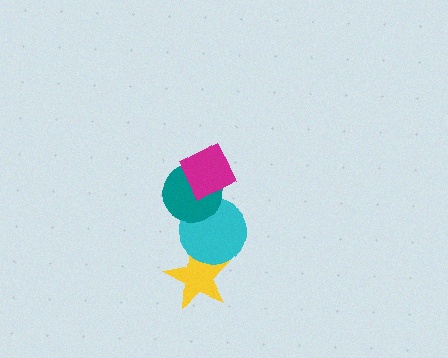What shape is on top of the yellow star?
The cyan circle is on top of the yellow star.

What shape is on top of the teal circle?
The magenta diamond is on top of the teal circle.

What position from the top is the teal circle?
The teal circle is 2nd from the top.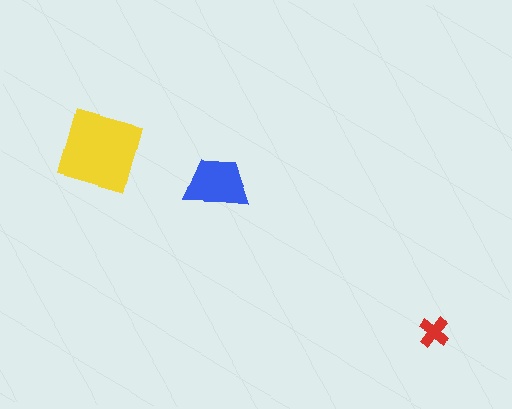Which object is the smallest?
The red cross.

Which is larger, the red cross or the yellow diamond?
The yellow diamond.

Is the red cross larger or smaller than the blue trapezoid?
Smaller.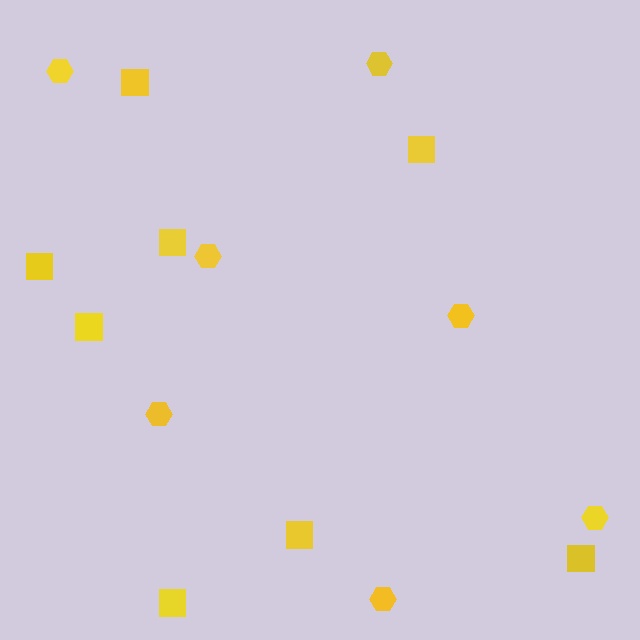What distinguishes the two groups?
There are 2 groups: one group of hexagons (7) and one group of squares (8).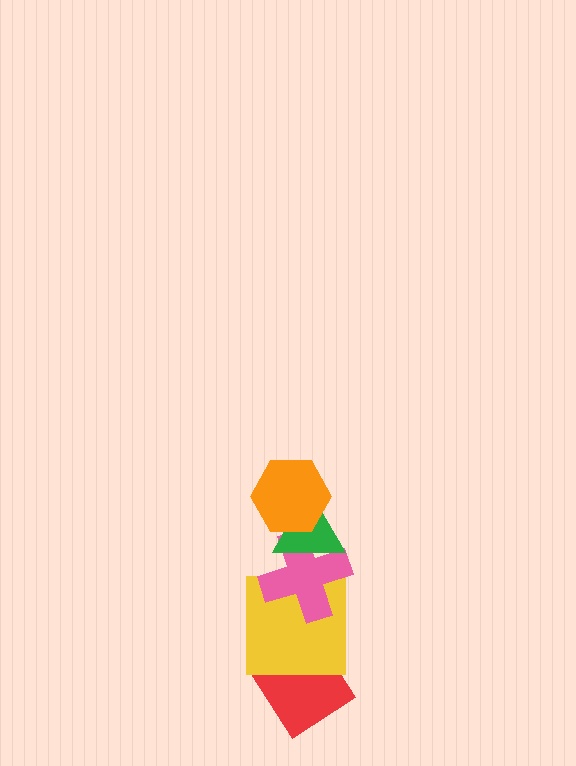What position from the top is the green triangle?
The green triangle is 2nd from the top.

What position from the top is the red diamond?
The red diamond is 5th from the top.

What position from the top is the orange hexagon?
The orange hexagon is 1st from the top.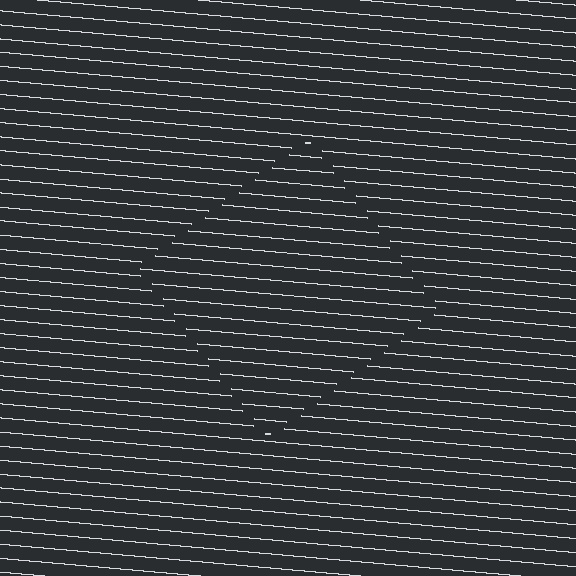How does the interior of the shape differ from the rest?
The interior of the shape contains the same grating, shifted by half a period — the contour is defined by the phase discontinuity where line-ends from the inner and outer gratings abut.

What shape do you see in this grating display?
An illusory square. The interior of the shape contains the same grating, shifted by half a period — the contour is defined by the phase discontinuity where line-ends from the inner and outer gratings abut.